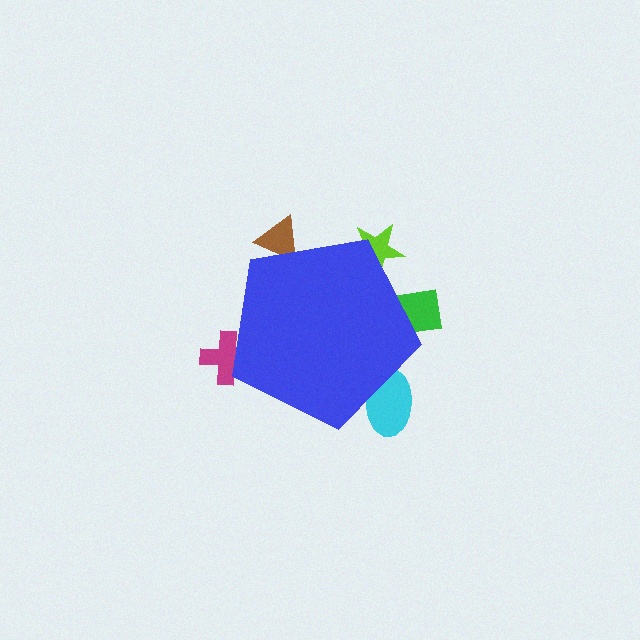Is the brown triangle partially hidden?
Yes, the brown triangle is partially hidden behind the blue pentagon.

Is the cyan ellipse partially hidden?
Yes, the cyan ellipse is partially hidden behind the blue pentagon.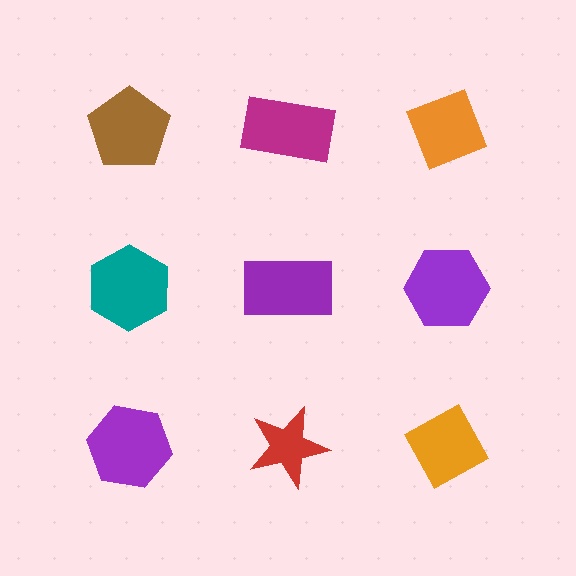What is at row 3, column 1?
A purple hexagon.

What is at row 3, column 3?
An orange diamond.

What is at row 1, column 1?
A brown pentagon.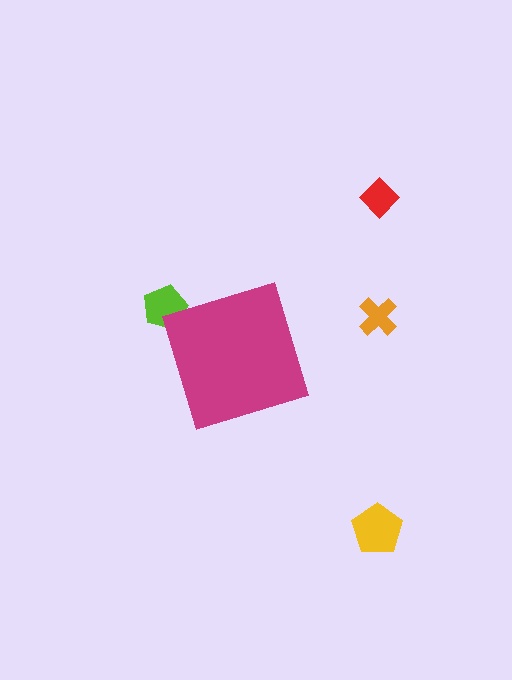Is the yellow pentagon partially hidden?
No, the yellow pentagon is fully visible.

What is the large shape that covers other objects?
A magenta diamond.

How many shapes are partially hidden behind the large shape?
1 shape is partially hidden.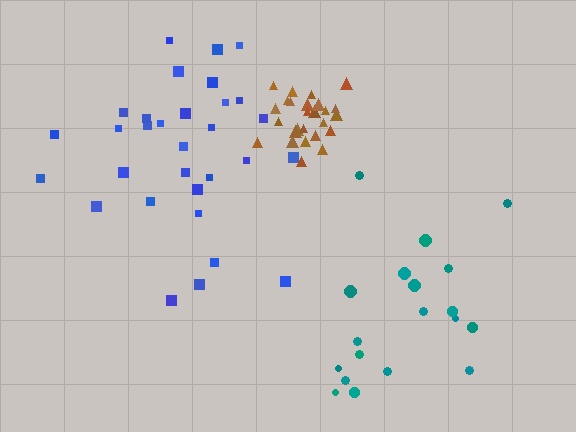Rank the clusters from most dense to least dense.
brown, blue, teal.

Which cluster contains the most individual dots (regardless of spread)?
Blue (31).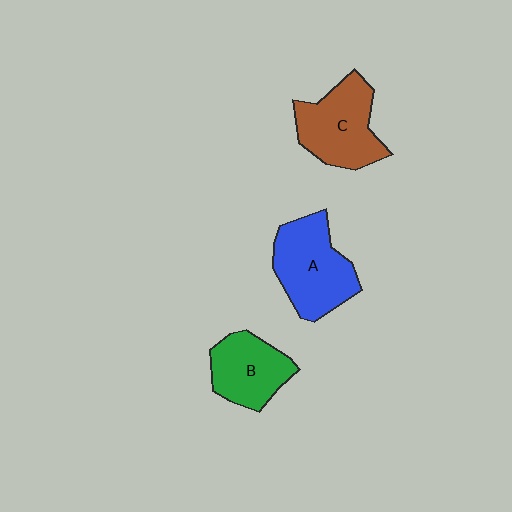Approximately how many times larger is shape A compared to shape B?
Approximately 1.3 times.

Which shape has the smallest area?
Shape B (green).